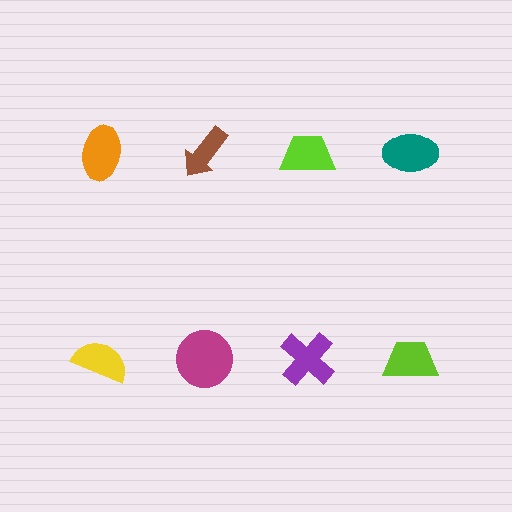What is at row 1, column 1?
An orange ellipse.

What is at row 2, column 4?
A lime trapezoid.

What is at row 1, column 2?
A brown arrow.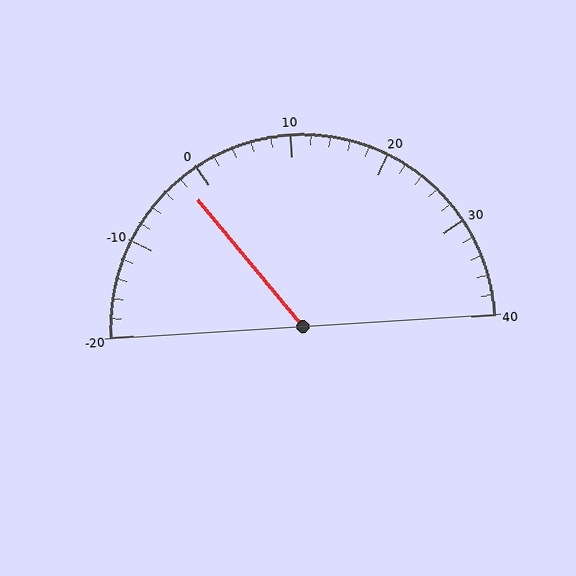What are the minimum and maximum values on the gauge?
The gauge ranges from -20 to 40.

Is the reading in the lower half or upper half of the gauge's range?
The reading is in the lower half of the range (-20 to 40).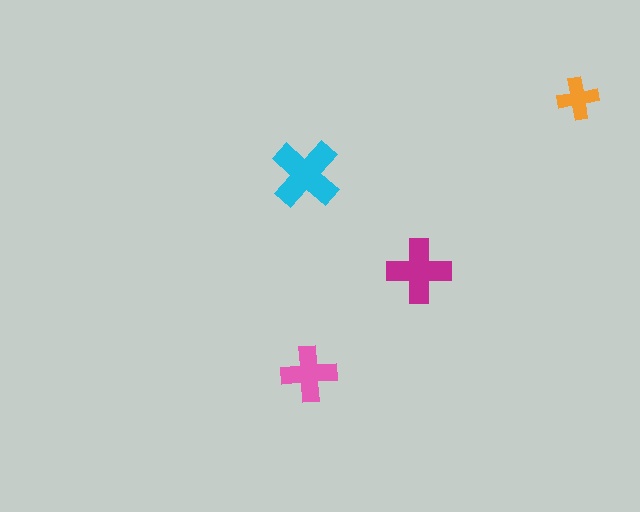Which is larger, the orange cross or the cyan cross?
The cyan one.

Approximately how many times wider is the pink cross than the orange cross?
About 1.5 times wider.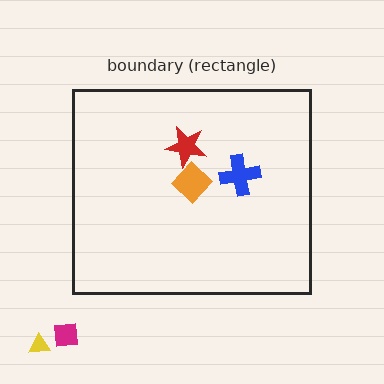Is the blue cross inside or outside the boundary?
Inside.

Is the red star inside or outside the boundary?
Inside.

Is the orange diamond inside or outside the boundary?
Inside.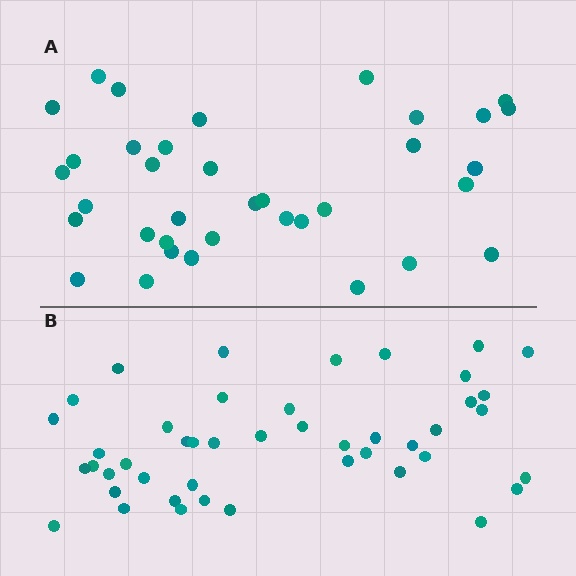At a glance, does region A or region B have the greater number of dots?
Region B (the bottom region) has more dots.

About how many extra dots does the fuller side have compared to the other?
Region B has roughly 8 or so more dots than region A.